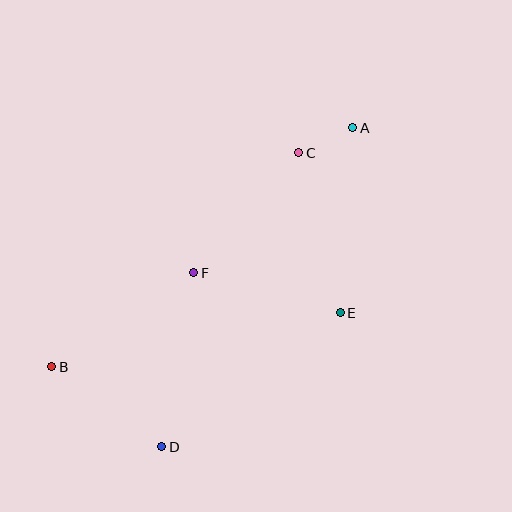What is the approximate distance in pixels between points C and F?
The distance between C and F is approximately 159 pixels.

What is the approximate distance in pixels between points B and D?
The distance between B and D is approximately 136 pixels.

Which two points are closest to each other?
Points A and C are closest to each other.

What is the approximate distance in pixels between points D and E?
The distance between D and E is approximately 223 pixels.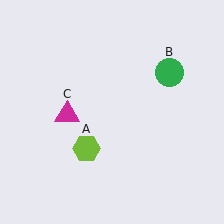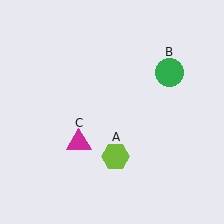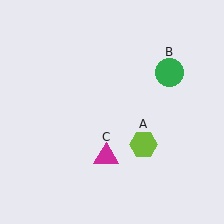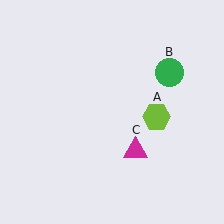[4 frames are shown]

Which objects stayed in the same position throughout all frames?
Green circle (object B) remained stationary.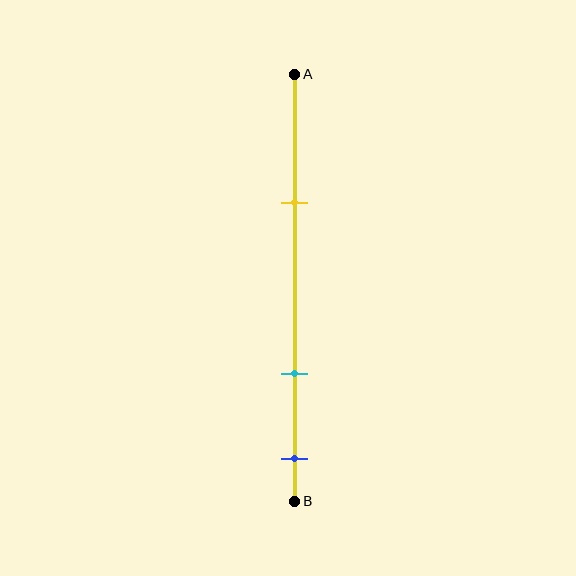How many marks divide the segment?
There are 3 marks dividing the segment.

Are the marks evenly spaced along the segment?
No, the marks are not evenly spaced.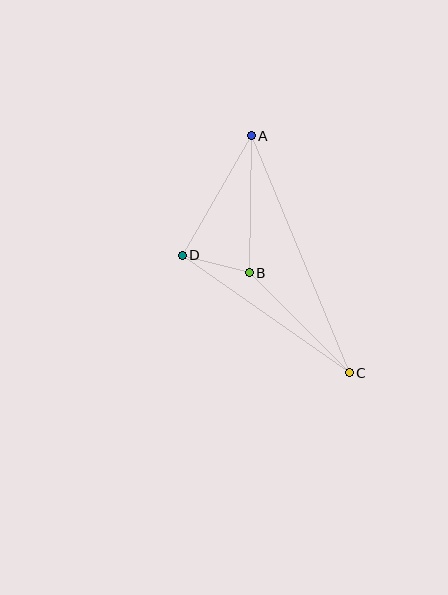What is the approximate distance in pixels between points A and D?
The distance between A and D is approximately 138 pixels.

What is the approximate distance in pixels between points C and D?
The distance between C and D is approximately 204 pixels.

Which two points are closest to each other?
Points B and D are closest to each other.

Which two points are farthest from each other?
Points A and C are farthest from each other.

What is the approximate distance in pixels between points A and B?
The distance between A and B is approximately 137 pixels.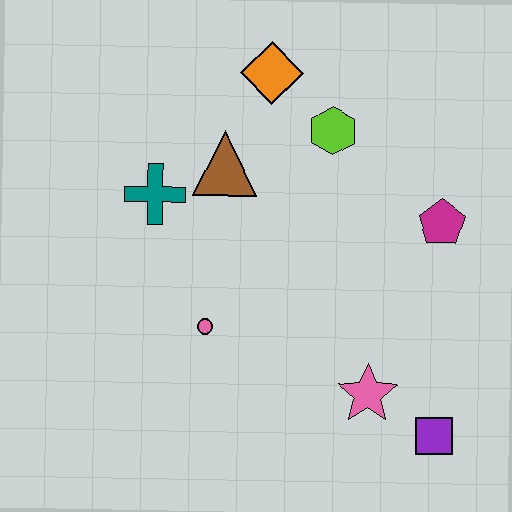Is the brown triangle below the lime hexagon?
Yes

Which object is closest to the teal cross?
The brown triangle is closest to the teal cross.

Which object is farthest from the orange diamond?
The purple square is farthest from the orange diamond.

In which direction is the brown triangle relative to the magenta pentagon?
The brown triangle is to the left of the magenta pentagon.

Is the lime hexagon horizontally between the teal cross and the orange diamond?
No